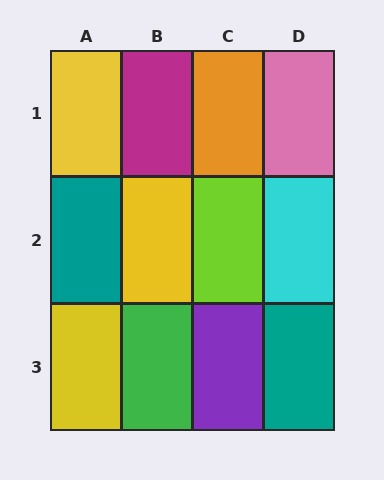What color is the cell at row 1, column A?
Yellow.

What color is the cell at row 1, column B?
Magenta.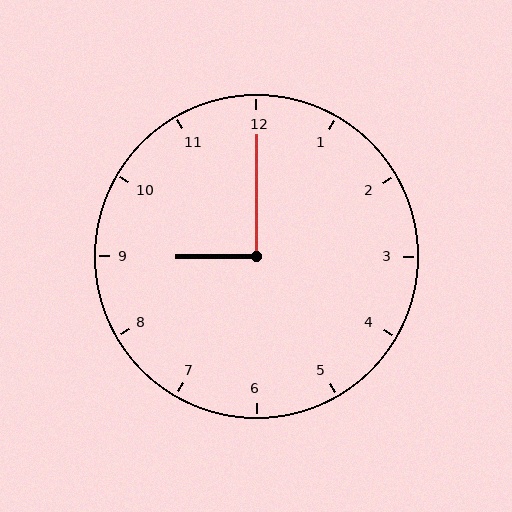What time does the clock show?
9:00.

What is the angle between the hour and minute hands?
Approximately 90 degrees.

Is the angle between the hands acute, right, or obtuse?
It is right.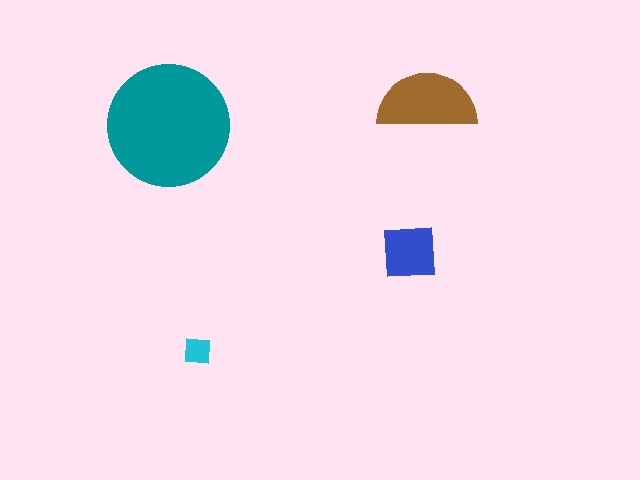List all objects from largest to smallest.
The teal circle, the brown semicircle, the blue square, the cyan square.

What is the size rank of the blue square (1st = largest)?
3rd.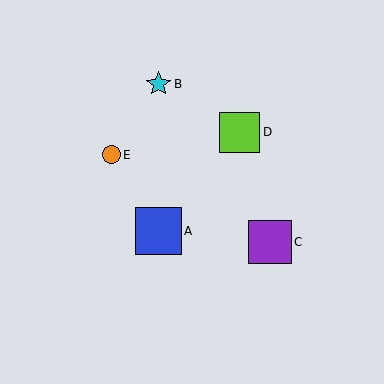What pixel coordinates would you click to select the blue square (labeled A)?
Click at (158, 231) to select the blue square A.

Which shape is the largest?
The blue square (labeled A) is the largest.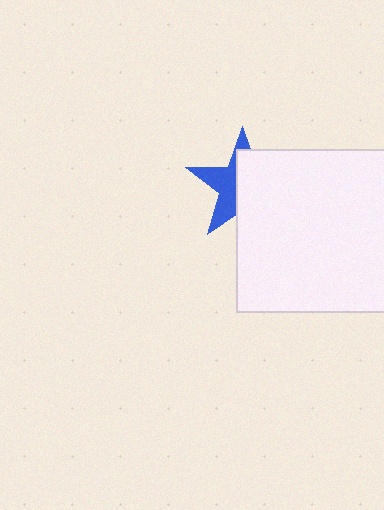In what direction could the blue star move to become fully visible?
The blue star could move left. That would shift it out from behind the white square entirely.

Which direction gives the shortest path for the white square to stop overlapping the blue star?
Moving right gives the shortest separation.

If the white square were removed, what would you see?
You would see the complete blue star.